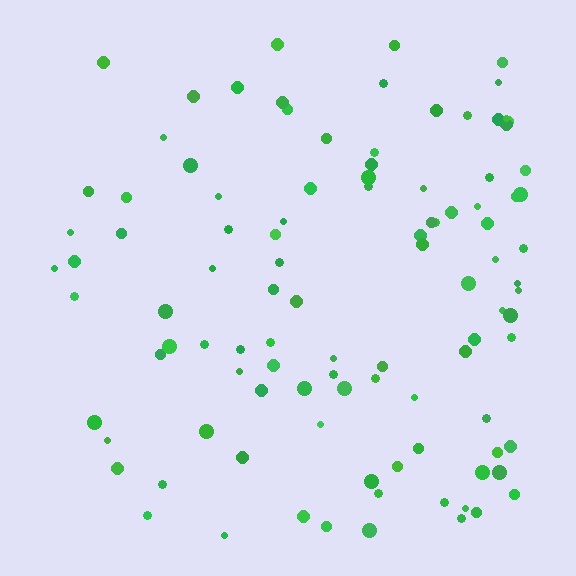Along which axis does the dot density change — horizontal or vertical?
Horizontal.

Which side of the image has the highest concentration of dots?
The right.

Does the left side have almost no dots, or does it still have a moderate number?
Still a moderate number, just noticeably fewer than the right.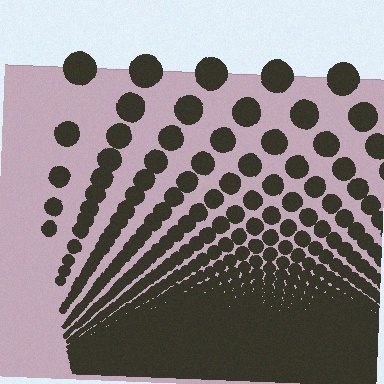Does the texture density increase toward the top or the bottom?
Density increases toward the bottom.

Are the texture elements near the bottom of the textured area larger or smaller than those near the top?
Smaller. The gradient is inverted — elements near the bottom are smaller and denser.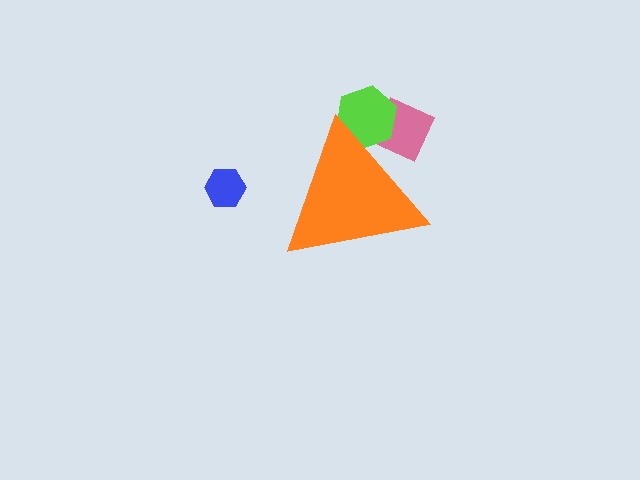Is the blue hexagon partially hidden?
No, the blue hexagon is fully visible.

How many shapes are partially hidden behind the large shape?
2 shapes are partially hidden.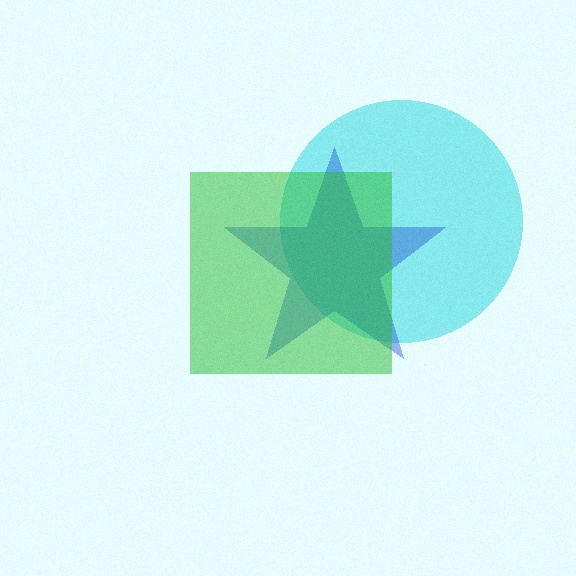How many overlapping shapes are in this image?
There are 3 overlapping shapes in the image.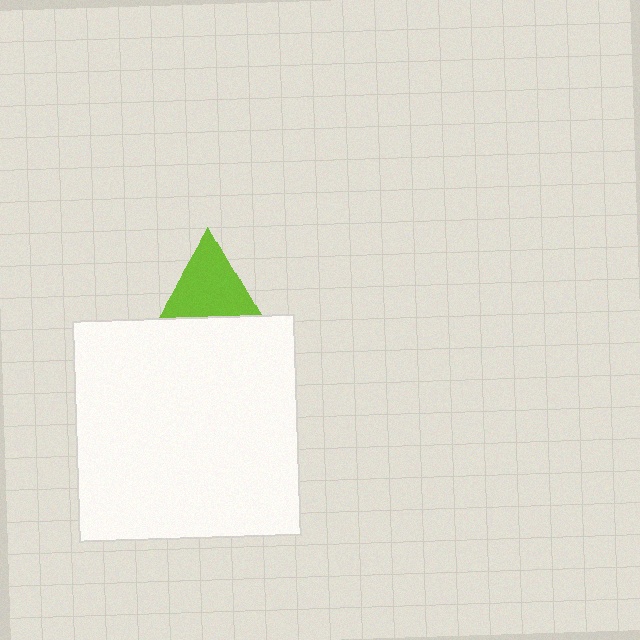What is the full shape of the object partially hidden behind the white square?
The partially hidden object is a lime triangle.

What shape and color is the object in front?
The object in front is a white square.